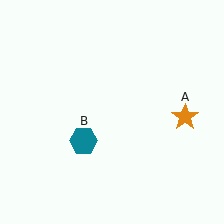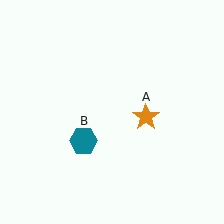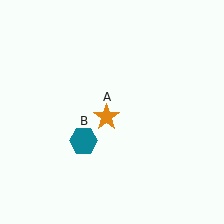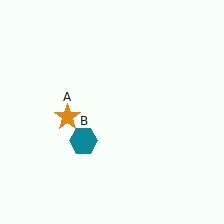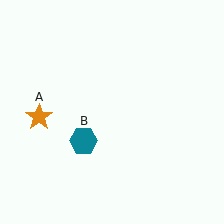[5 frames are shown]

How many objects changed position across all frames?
1 object changed position: orange star (object A).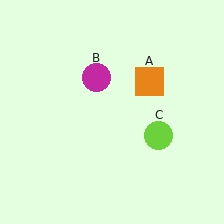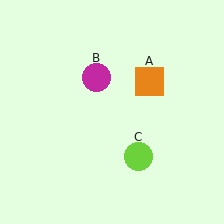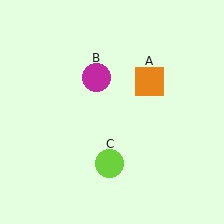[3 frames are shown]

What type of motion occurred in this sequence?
The lime circle (object C) rotated clockwise around the center of the scene.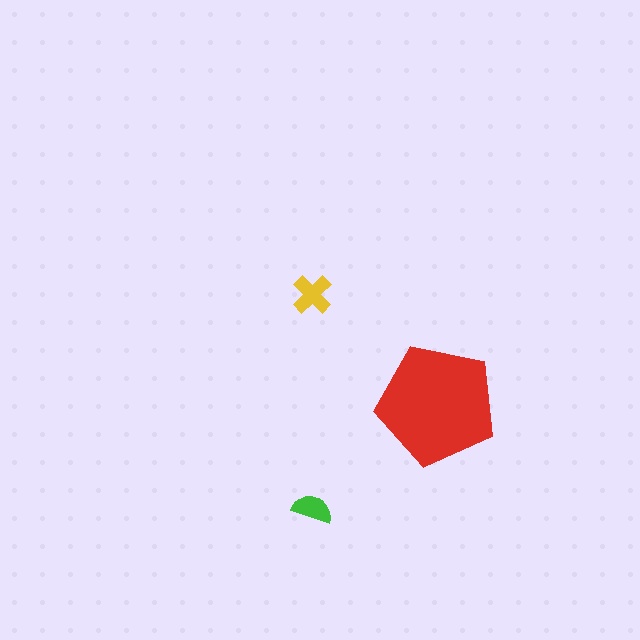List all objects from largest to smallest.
The red pentagon, the yellow cross, the green semicircle.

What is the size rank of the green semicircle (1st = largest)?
3rd.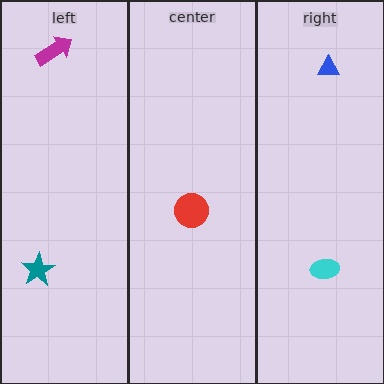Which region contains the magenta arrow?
The left region.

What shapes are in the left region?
The magenta arrow, the teal star.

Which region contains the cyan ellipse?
The right region.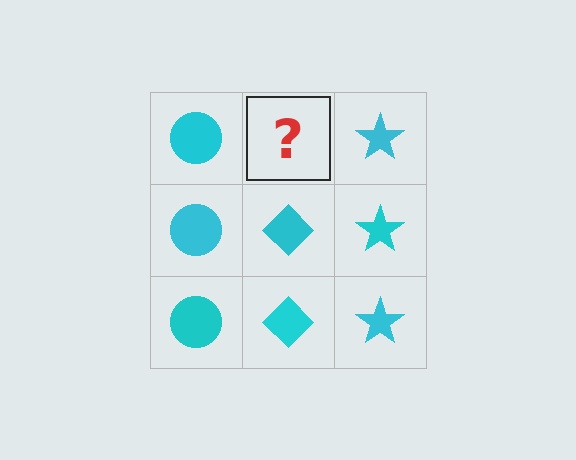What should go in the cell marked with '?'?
The missing cell should contain a cyan diamond.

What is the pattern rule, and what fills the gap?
The rule is that each column has a consistent shape. The gap should be filled with a cyan diamond.